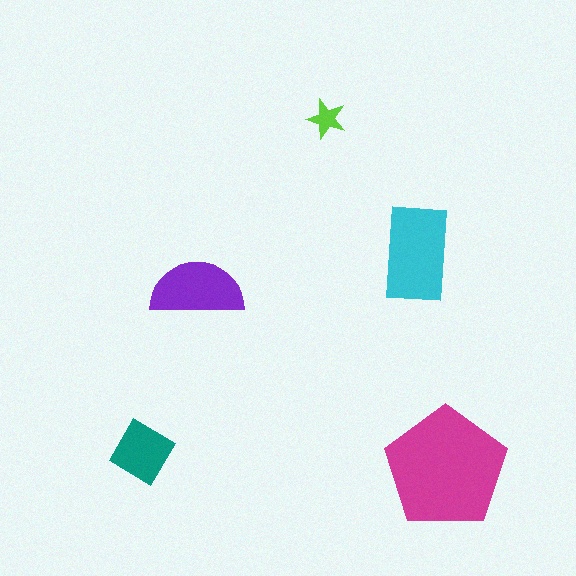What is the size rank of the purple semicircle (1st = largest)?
3rd.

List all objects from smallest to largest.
The lime star, the teal diamond, the purple semicircle, the cyan rectangle, the magenta pentagon.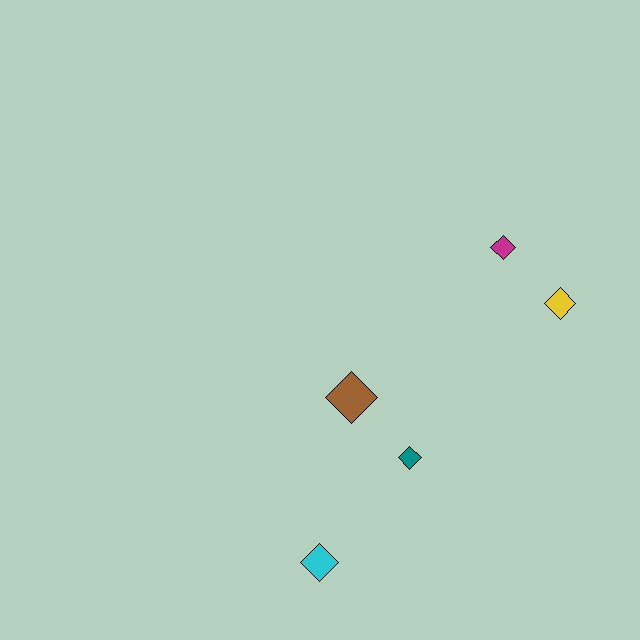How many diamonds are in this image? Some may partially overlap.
There are 5 diamonds.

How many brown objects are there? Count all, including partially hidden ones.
There is 1 brown object.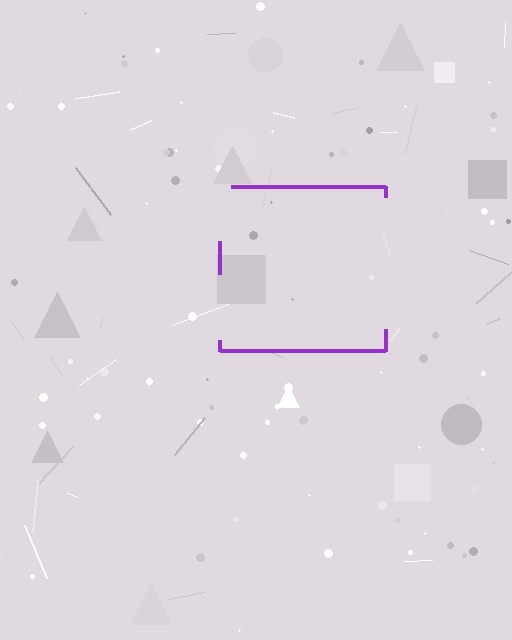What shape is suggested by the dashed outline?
The dashed outline suggests a square.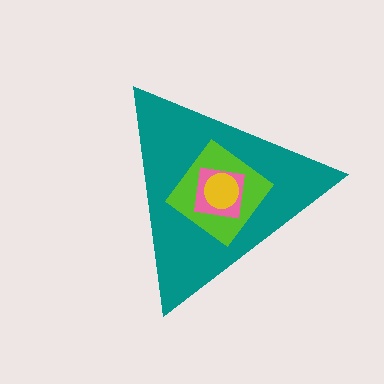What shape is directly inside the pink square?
The yellow circle.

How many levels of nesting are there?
4.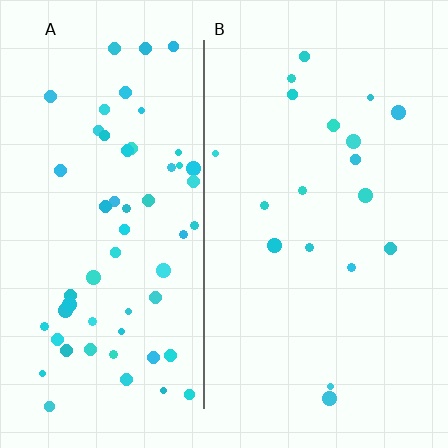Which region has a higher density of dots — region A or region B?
A (the left).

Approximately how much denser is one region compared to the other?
Approximately 3.2× — region A over region B.